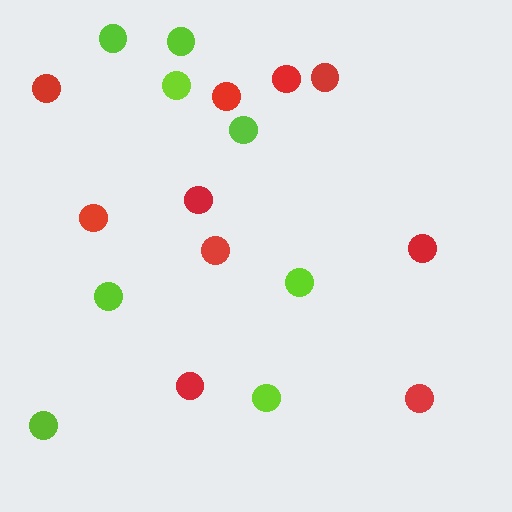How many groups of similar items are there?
There are 2 groups: one group of lime circles (8) and one group of red circles (10).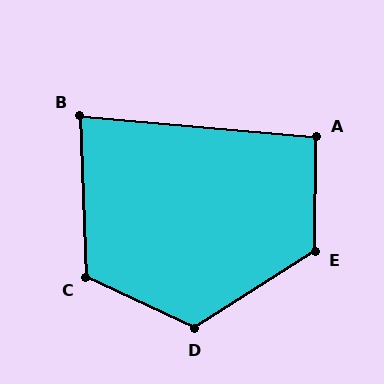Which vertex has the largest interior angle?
E, at approximately 123 degrees.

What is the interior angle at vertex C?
Approximately 117 degrees (obtuse).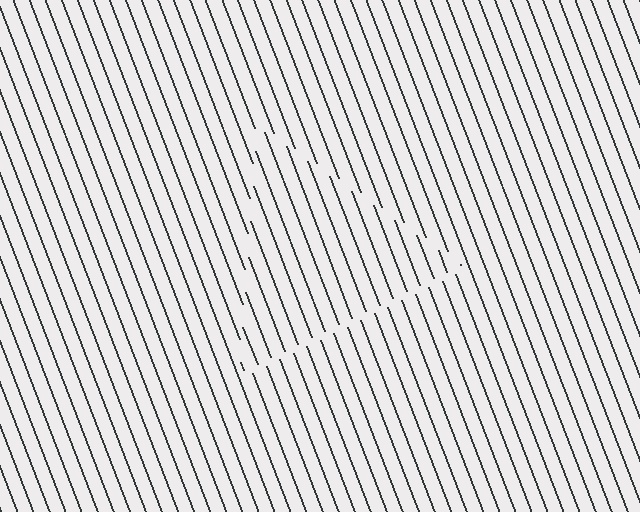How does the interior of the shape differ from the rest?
The interior of the shape contains the same grating, shifted by half a period — the contour is defined by the phase discontinuity where line-ends from the inner and outer gratings abut.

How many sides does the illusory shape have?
3 sides — the line-ends trace a triangle.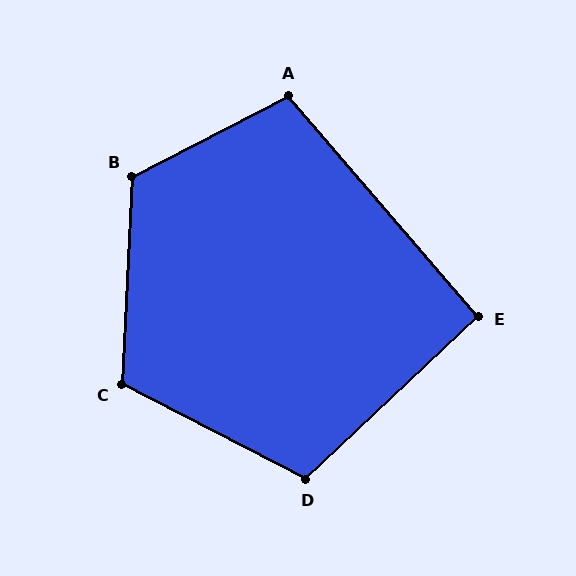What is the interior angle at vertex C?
Approximately 115 degrees (obtuse).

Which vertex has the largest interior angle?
B, at approximately 120 degrees.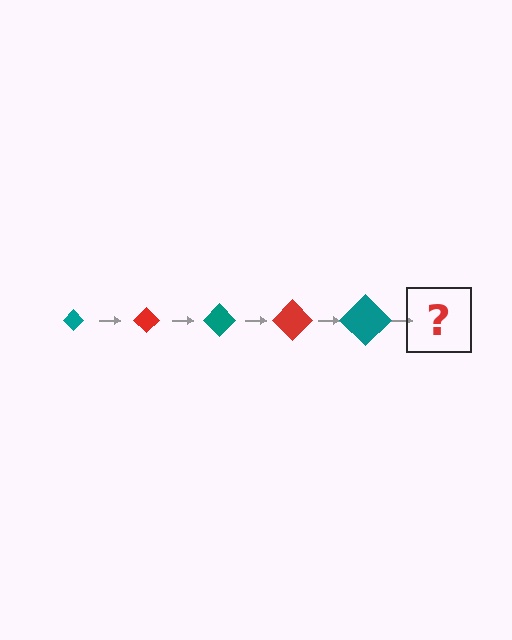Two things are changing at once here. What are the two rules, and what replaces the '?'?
The two rules are that the diamond grows larger each step and the color cycles through teal and red. The '?' should be a red diamond, larger than the previous one.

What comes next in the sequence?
The next element should be a red diamond, larger than the previous one.